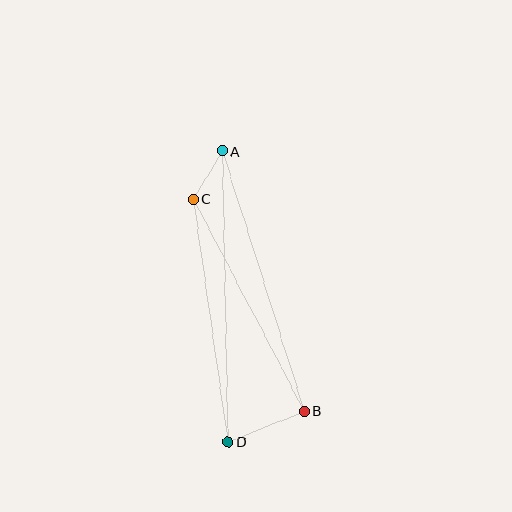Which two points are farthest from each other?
Points A and D are farthest from each other.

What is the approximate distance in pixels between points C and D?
The distance between C and D is approximately 245 pixels.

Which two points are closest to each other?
Points A and C are closest to each other.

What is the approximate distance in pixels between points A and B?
The distance between A and B is approximately 273 pixels.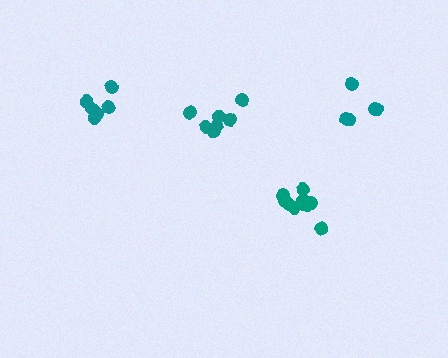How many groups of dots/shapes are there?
There are 4 groups.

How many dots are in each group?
Group 1: 7 dots, Group 2: 7 dots, Group 3: 10 dots, Group 4: 5 dots (29 total).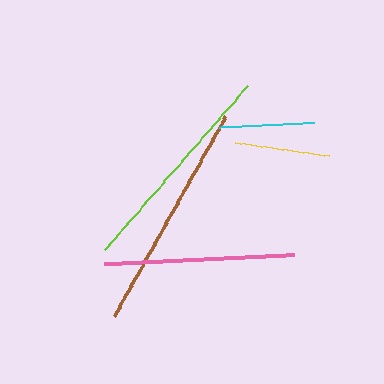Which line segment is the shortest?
The cyan line is the shortest at approximately 94 pixels.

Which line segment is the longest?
The brown line is the longest at approximately 228 pixels.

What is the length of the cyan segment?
The cyan segment is approximately 94 pixels long.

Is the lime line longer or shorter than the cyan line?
The lime line is longer than the cyan line.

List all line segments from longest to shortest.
From longest to shortest: brown, lime, pink, yellow, cyan.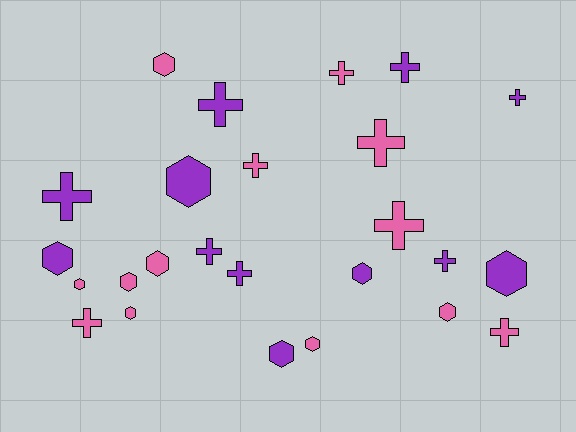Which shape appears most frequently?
Cross, with 13 objects.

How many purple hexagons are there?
There are 5 purple hexagons.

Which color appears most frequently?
Pink, with 13 objects.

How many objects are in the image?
There are 25 objects.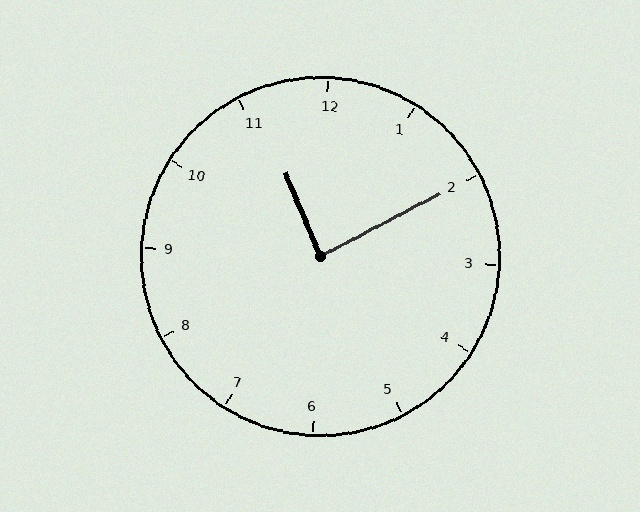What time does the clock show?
11:10.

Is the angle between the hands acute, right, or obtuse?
It is right.